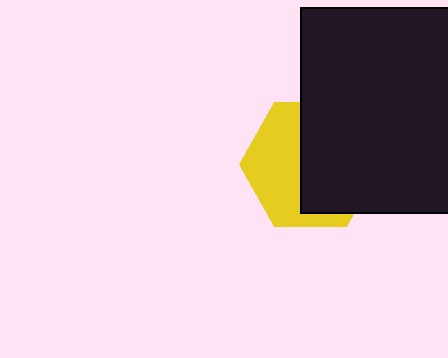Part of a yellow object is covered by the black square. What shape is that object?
It is a hexagon.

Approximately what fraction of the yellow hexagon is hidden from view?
Roughly 55% of the yellow hexagon is hidden behind the black square.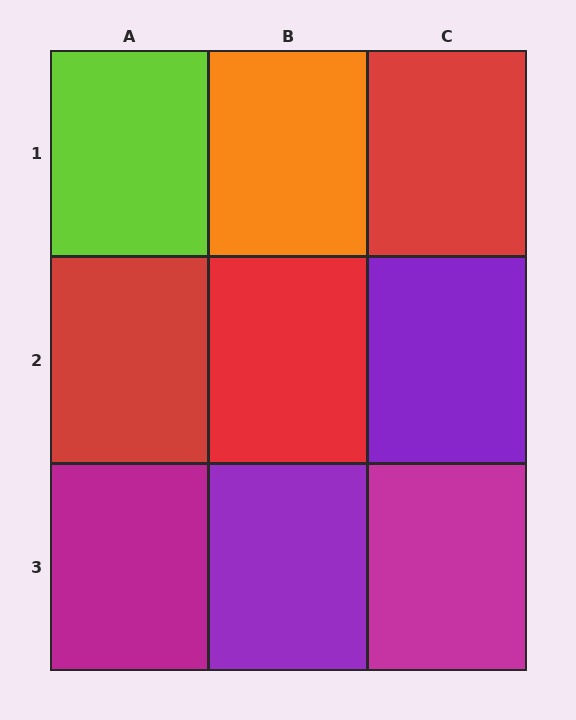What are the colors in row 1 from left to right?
Lime, orange, red.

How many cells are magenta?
2 cells are magenta.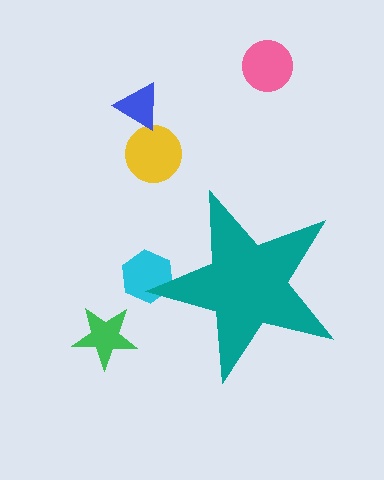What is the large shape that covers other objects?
A teal star.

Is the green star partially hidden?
No, the green star is fully visible.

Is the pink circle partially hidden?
No, the pink circle is fully visible.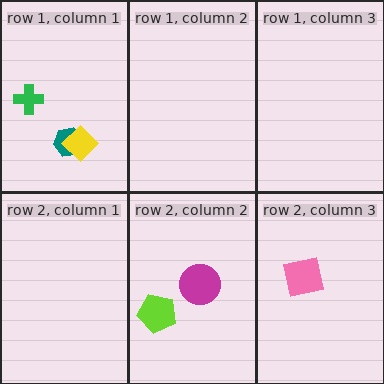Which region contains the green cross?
The row 1, column 1 region.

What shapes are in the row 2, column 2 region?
The lime pentagon, the magenta circle.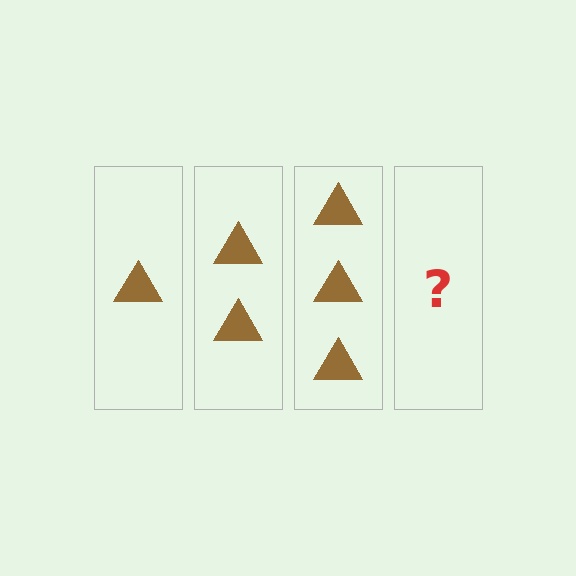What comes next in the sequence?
The next element should be 4 triangles.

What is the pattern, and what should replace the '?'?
The pattern is that each step adds one more triangle. The '?' should be 4 triangles.